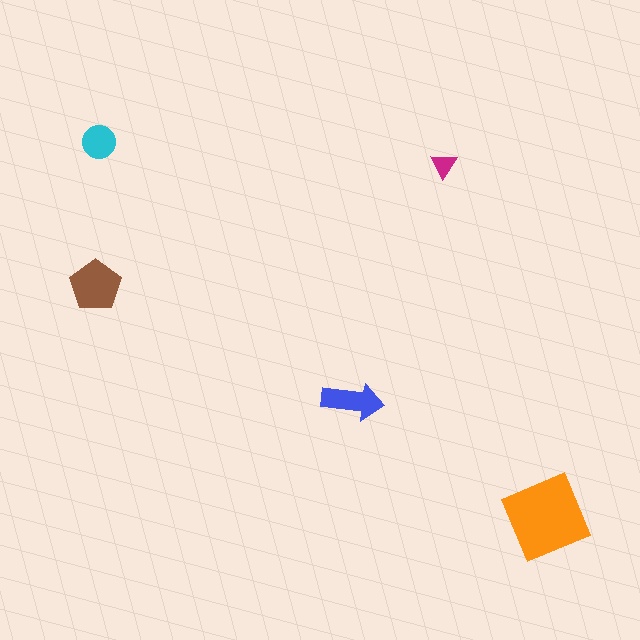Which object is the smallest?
The magenta triangle.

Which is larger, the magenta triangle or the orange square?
The orange square.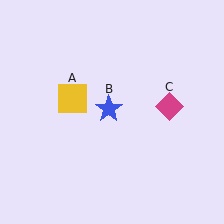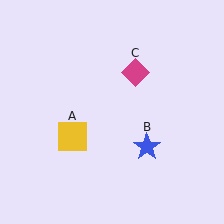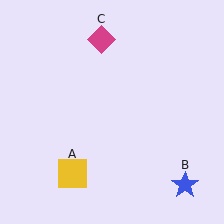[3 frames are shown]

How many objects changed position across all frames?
3 objects changed position: yellow square (object A), blue star (object B), magenta diamond (object C).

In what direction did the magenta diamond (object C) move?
The magenta diamond (object C) moved up and to the left.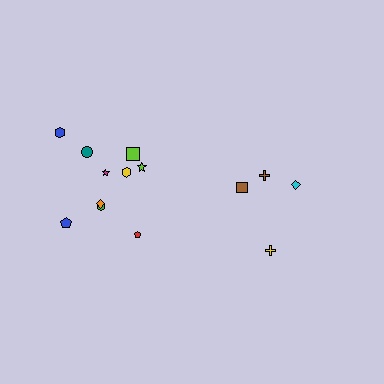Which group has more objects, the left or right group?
The left group.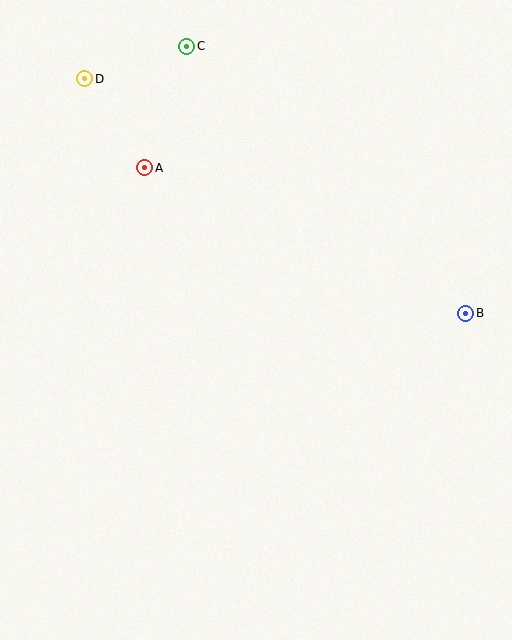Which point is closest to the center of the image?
Point A at (145, 168) is closest to the center.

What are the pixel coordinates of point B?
Point B is at (466, 313).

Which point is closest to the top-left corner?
Point D is closest to the top-left corner.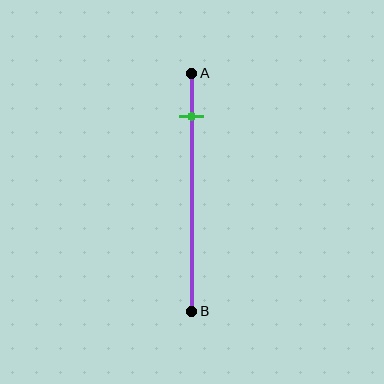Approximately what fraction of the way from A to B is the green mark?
The green mark is approximately 20% of the way from A to B.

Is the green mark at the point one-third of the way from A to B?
No, the mark is at about 20% from A, not at the 33% one-third point.